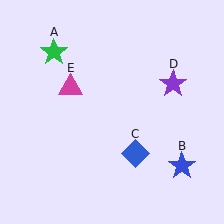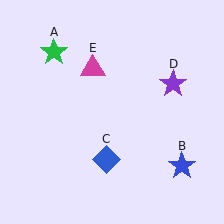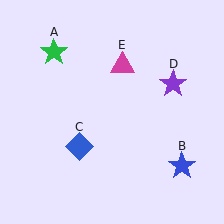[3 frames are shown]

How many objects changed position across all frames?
2 objects changed position: blue diamond (object C), magenta triangle (object E).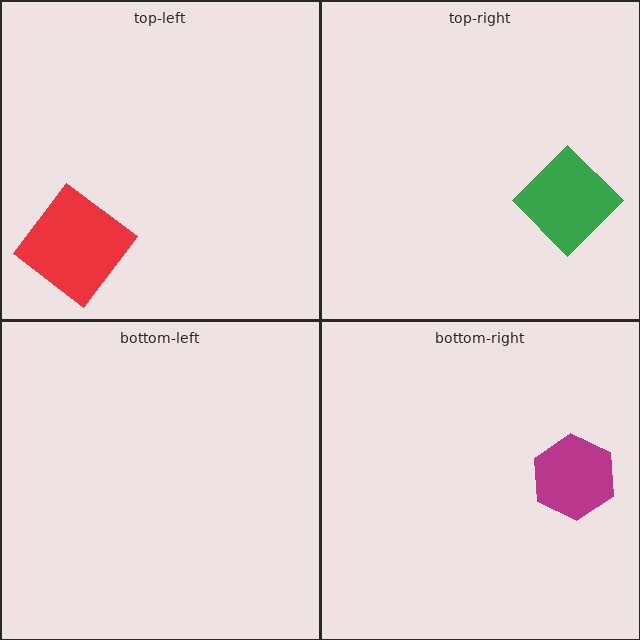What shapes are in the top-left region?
The red diamond.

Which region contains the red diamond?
The top-left region.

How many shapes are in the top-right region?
1.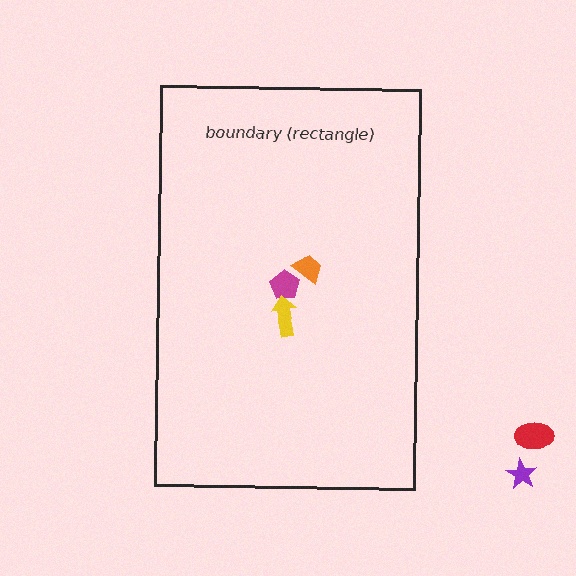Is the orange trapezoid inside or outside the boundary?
Inside.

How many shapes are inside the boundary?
3 inside, 2 outside.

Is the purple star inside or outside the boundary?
Outside.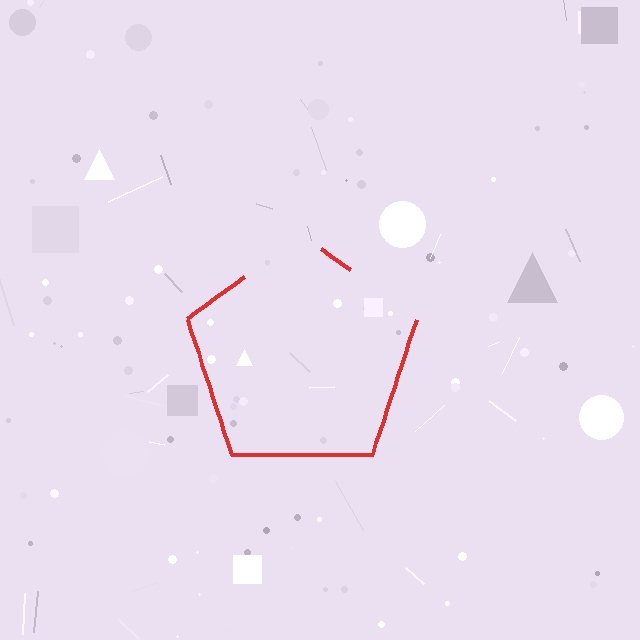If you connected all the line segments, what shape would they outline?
They would outline a pentagon.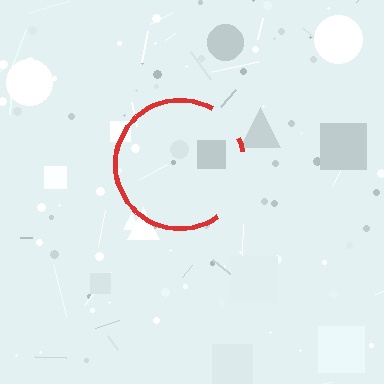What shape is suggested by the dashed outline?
The dashed outline suggests a circle.